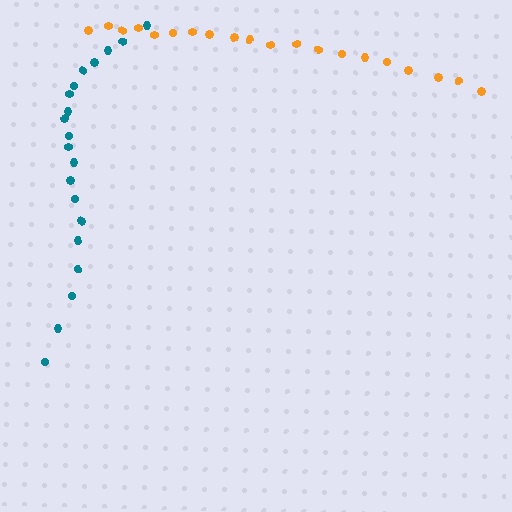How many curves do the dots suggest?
There are 2 distinct paths.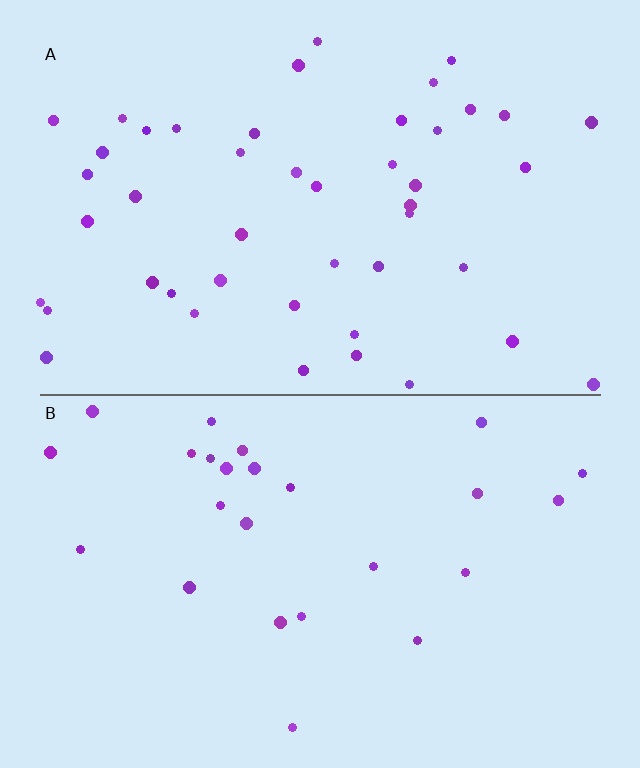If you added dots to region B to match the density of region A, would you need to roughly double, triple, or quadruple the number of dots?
Approximately double.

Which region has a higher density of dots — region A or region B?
A (the top).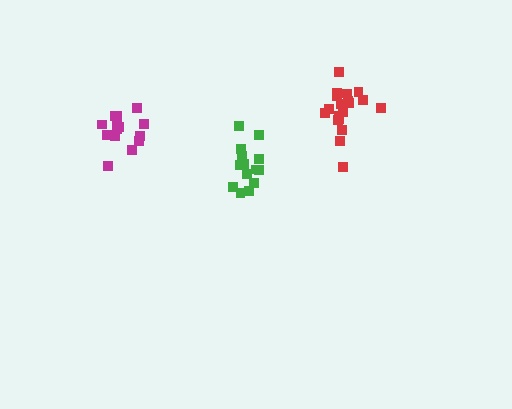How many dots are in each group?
Group 1: 14 dots, Group 2: 14 dots, Group 3: 20 dots (48 total).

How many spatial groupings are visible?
There are 3 spatial groupings.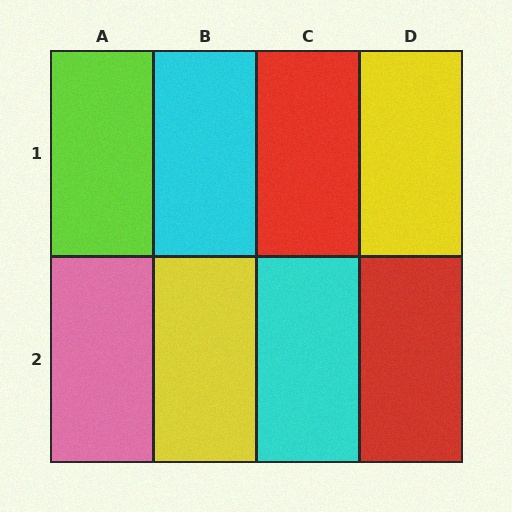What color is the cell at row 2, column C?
Cyan.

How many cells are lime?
1 cell is lime.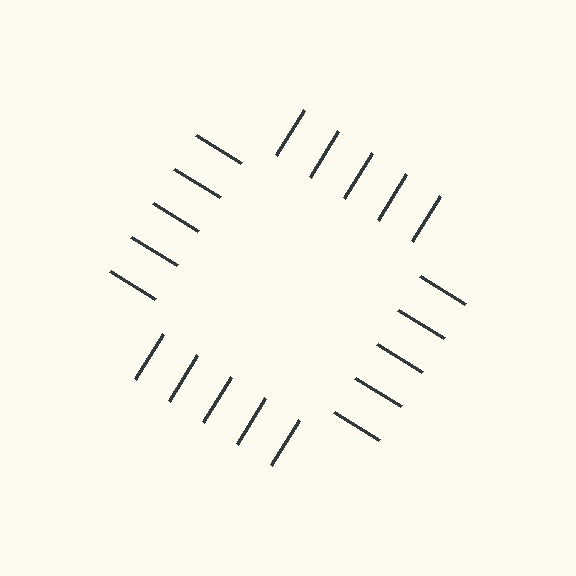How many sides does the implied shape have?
4 sides — the line-ends trace a square.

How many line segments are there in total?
20 — 5 along each of the 4 edges.